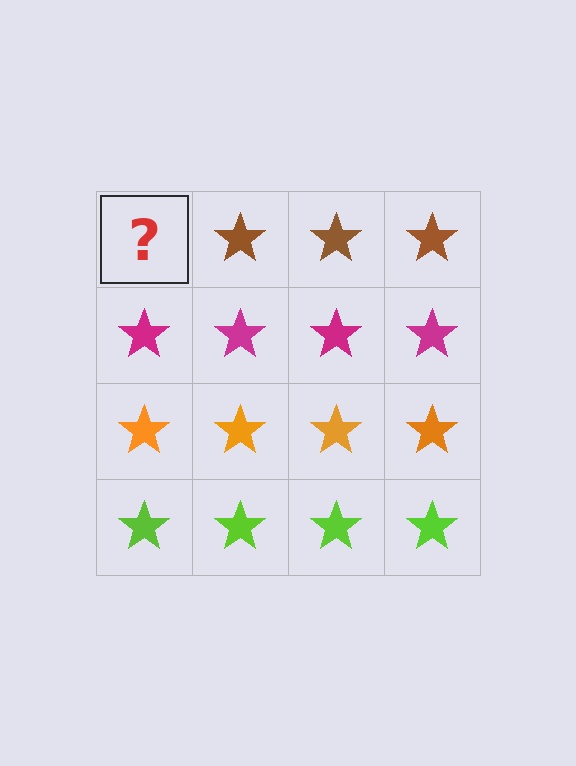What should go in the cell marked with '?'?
The missing cell should contain a brown star.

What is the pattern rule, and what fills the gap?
The rule is that each row has a consistent color. The gap should be filled with a brown star.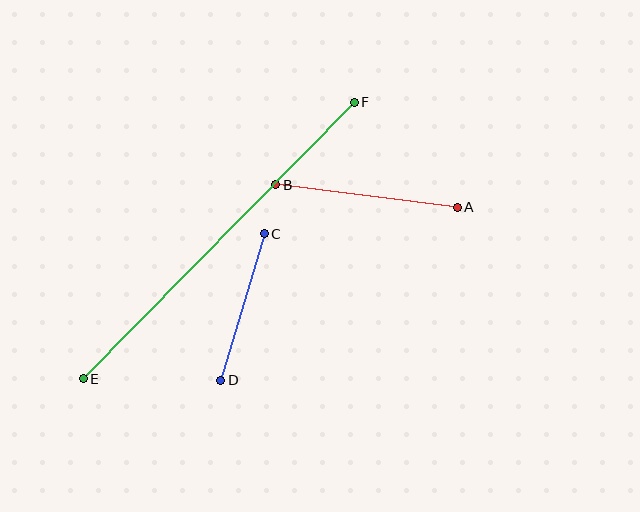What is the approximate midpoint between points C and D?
The midpoint is at approximately (243, 307) pixels.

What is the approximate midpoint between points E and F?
The midpoint is at approximately (219, 240) pixels.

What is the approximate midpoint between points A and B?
The midpoint is at approximately (367, 196) pixels.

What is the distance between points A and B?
The distance is approximately 182 pixels.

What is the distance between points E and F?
The distance is approximately 387 pixels.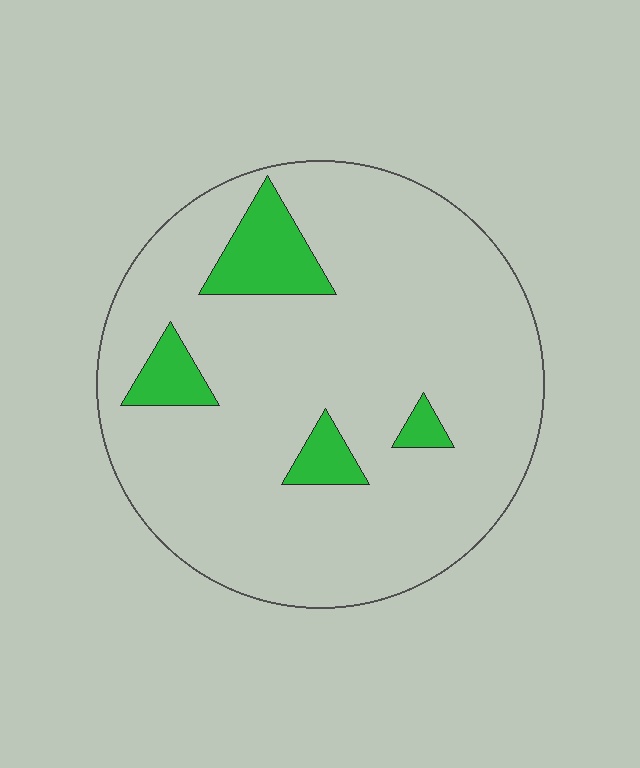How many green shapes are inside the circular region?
4.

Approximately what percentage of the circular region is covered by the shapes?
Approximately 10%.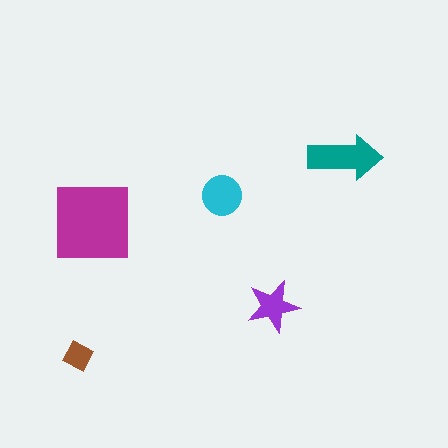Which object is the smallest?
The brown diamond.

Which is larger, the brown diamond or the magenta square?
The magenta square.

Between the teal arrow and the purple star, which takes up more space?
The teal arrow.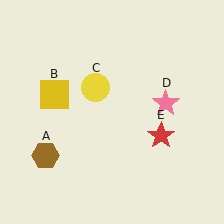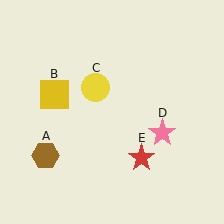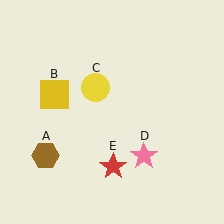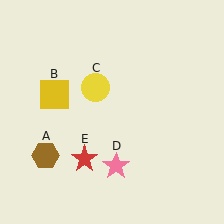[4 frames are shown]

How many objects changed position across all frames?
2 objects changed position: pink star (object D), red star (object E).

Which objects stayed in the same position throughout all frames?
Brown hexagon (object A) and yellow square (object B) and yellow circle (object C) remained stationary.